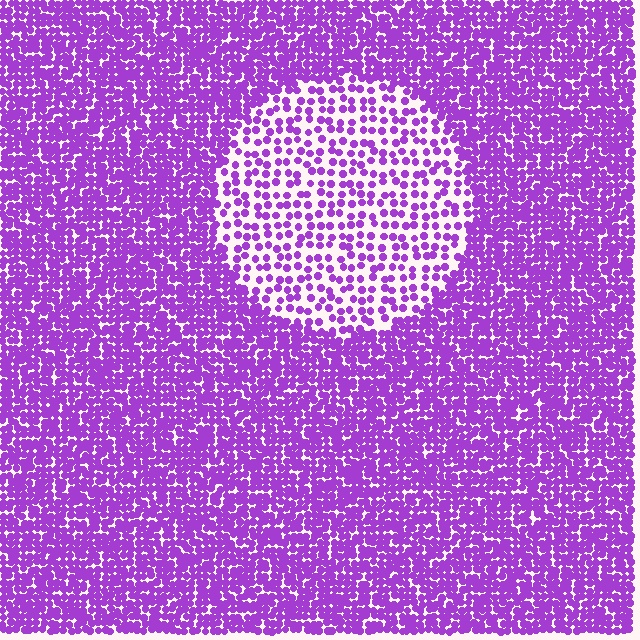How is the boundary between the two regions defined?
The boundary is defined by a change in element density (approximately 2.4x ratio). All elements are the same color, size, and shape.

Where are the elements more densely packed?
The elements are more densely packed outside the circle boundary.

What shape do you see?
I see a circle.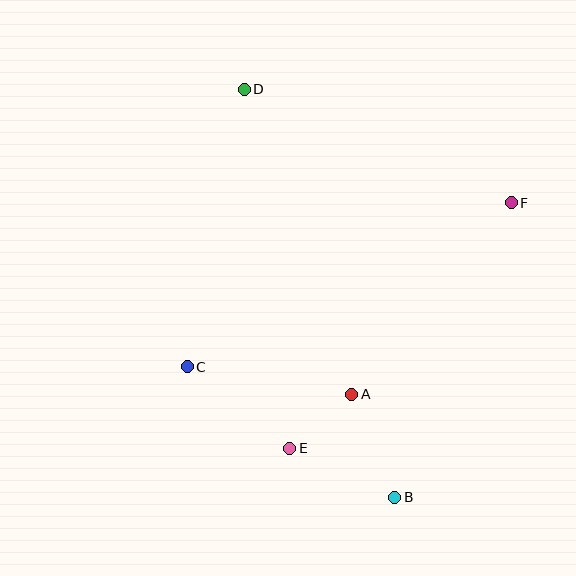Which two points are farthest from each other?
Points B and D are farthest from each other.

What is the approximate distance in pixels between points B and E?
The distance between B and E is approximately 116 pixels.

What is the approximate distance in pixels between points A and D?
The distance between A and D is approximately 323 pixels.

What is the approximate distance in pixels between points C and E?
The distance between C and E is approximately 131 pixels.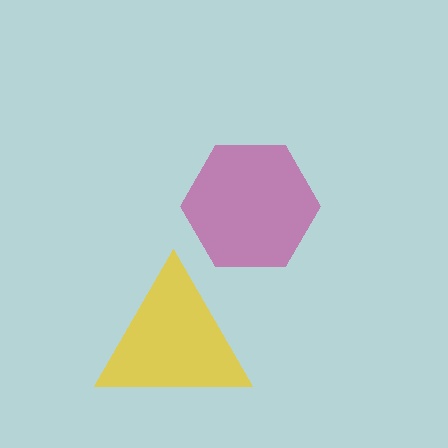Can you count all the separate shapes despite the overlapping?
Yes, there are 2 separate shapes.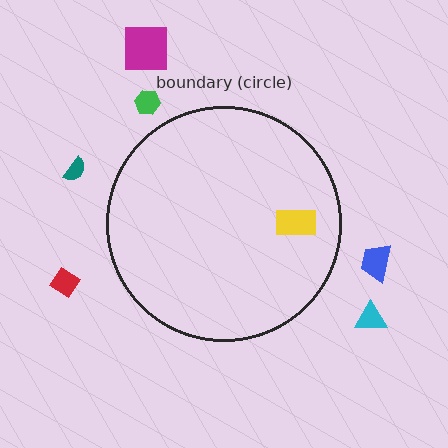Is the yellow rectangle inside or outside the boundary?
Inside.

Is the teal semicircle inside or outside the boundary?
Outside.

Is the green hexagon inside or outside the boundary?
Outside.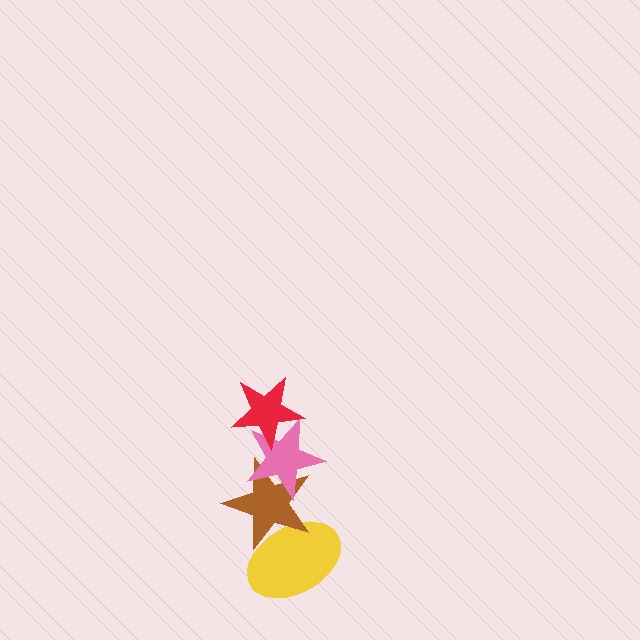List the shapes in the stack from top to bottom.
From top to bottom: the red star, the pink star, the brown star, the yellow ellipse.